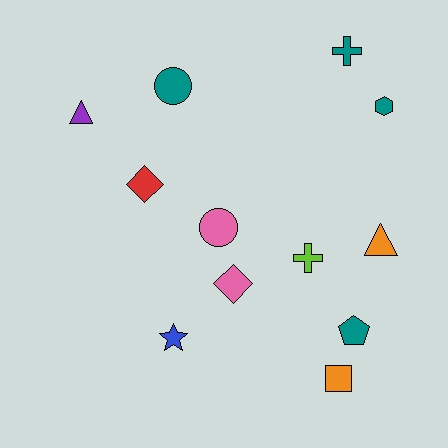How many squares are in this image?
There is 1 square.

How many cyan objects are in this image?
There are no cyan objects.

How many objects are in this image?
There are 12 objects.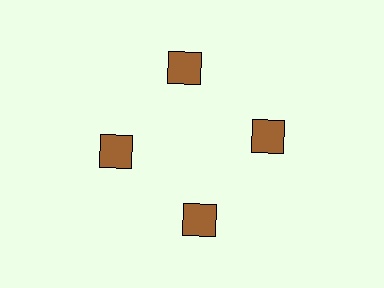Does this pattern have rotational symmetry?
Yes, this pattern has 4-fold rotational symmetry. It looks the same after rotating 90 degrees around the center.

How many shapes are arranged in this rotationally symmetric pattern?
There are 4 shapes, arranged in 4 groups of 1.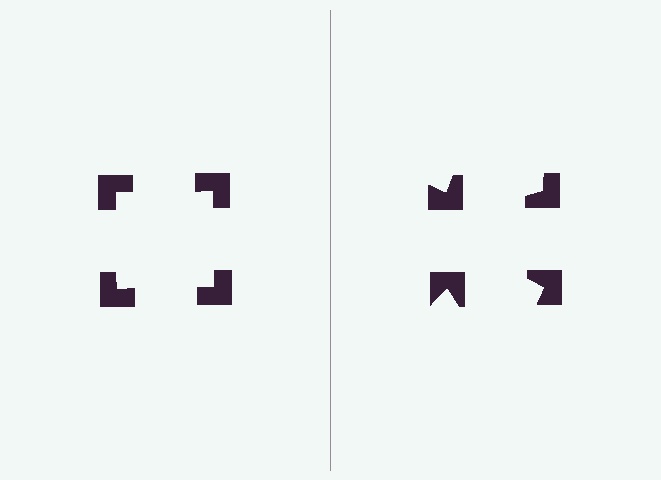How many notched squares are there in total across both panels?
8 — 4 on each side.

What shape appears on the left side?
An illusory square.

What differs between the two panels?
The notched squares are positioned identically on both sides; only the wedge orientations differ. On the left they align to a square; on the right they are misaligned.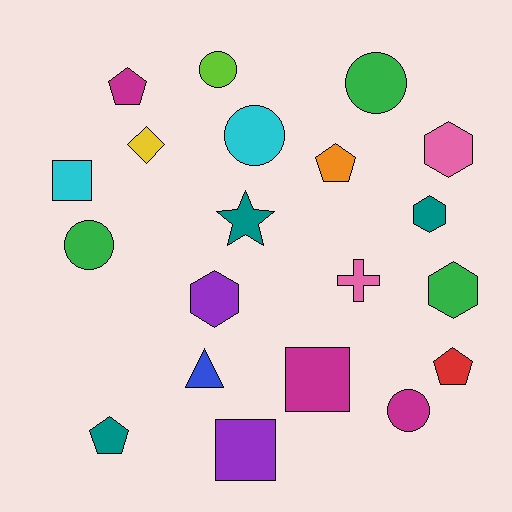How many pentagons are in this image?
There are 4 pentagons.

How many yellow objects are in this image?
There is 1 yellow object.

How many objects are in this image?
There are 20 objects.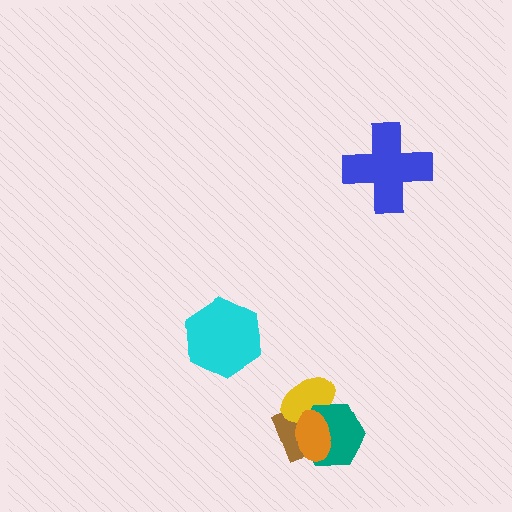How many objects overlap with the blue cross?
0 objects overlap with the blue cross.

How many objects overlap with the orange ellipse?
3 objects overlap with the orange ellipse.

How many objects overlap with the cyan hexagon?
0 objects overlap with the cyan hexagon.